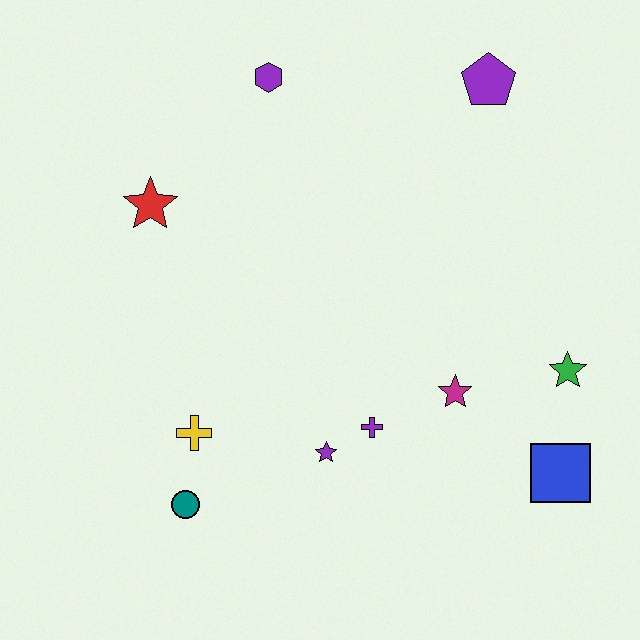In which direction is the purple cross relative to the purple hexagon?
The purple cross is below the purple hexagon.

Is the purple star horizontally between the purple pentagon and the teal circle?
Yes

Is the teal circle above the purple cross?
No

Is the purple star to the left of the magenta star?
Yes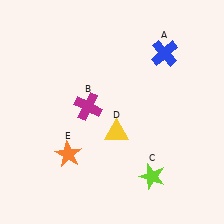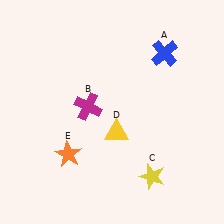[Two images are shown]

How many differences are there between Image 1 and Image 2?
There is 1 difference between the two images.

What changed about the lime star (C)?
In Image 1, C is lime. In Image 2, it changed to yellow.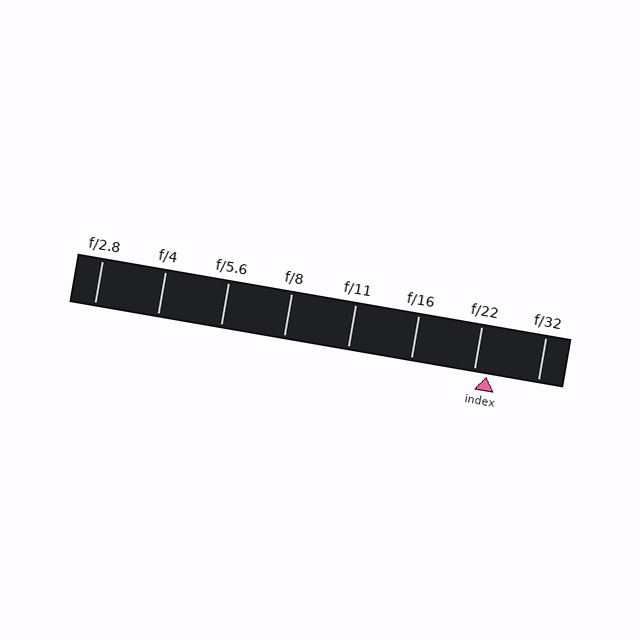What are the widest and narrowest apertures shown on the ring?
The widest aperture shown is f/2.8 and the narrowest is f/32.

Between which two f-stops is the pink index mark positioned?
The index mark is between f/22 and f/32.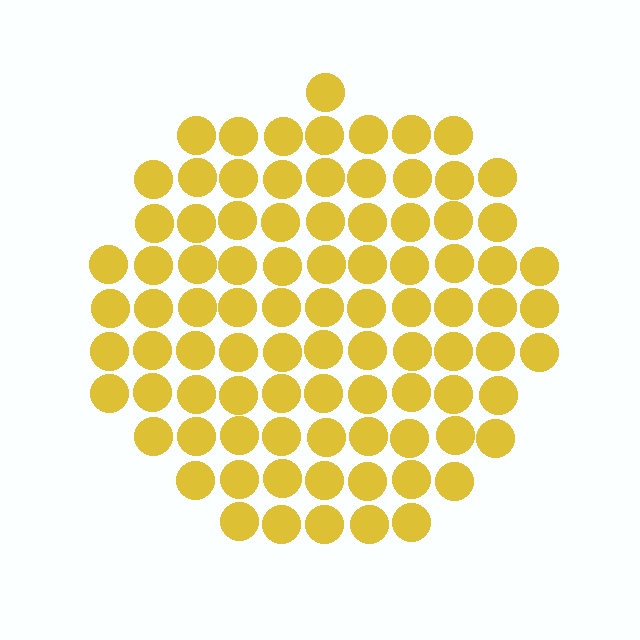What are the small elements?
The small elements are circles.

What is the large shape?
The large shape is a circle.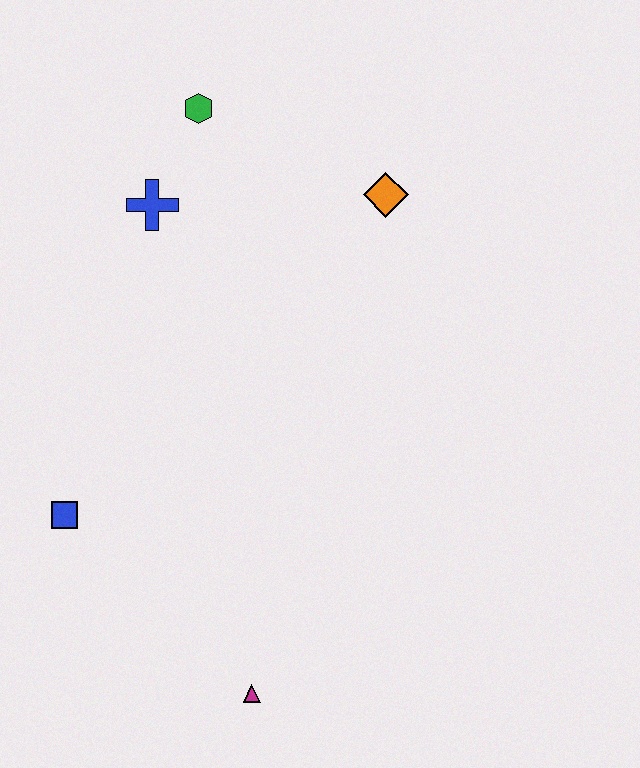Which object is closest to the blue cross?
The green hexagon is closest to the blue cross.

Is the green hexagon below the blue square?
No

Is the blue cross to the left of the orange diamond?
Yes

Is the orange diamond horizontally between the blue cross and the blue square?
No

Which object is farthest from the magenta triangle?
The green hexagon is farthest from the magenta triangle.